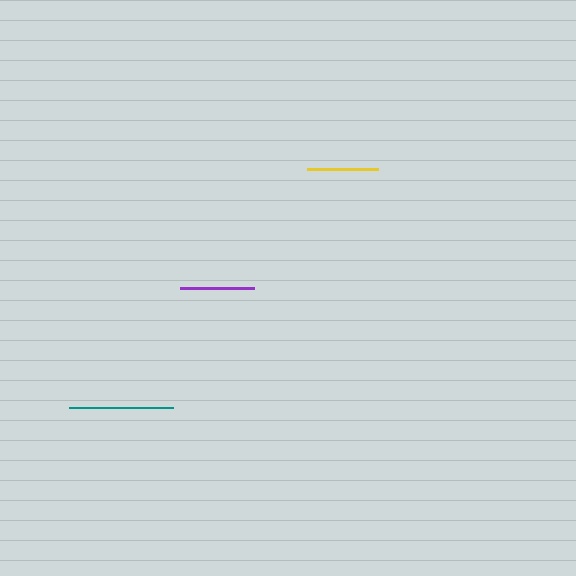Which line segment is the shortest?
The yellow line is the shortest at approximately 72 pixels.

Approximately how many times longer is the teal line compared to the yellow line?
The teal line is approximately 1.5 times the length of the yellow line.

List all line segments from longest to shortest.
From longest to shortest: teal, purple, yellow.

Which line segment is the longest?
The teal line is the longest at approximately 104 pixels.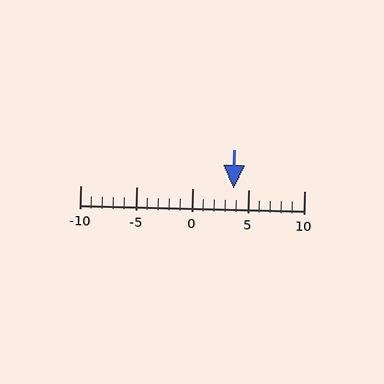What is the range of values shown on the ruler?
The ruler shows values from -10 to 10.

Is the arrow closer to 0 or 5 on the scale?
The arrow is closer to 5.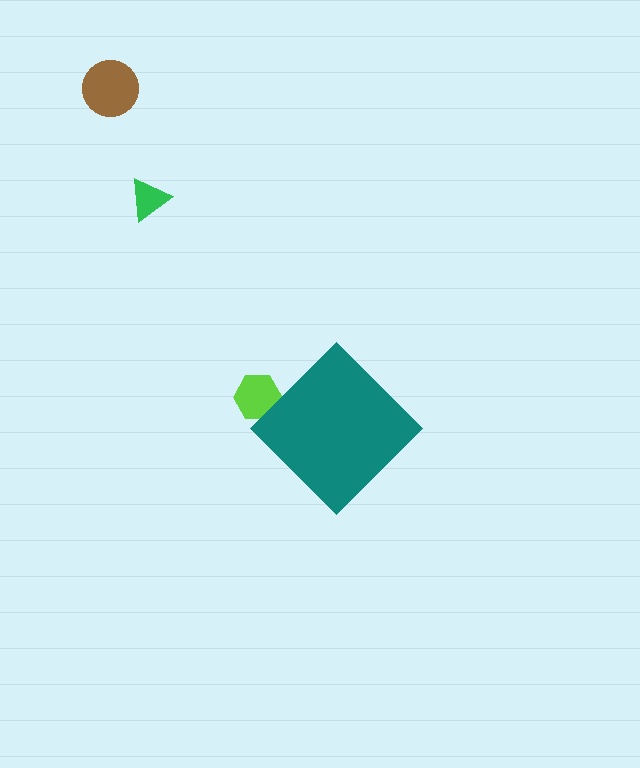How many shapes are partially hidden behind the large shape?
1 shape is partially hidden.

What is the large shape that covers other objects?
A teal diamond.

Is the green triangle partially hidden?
No, the green triangle is fully visible.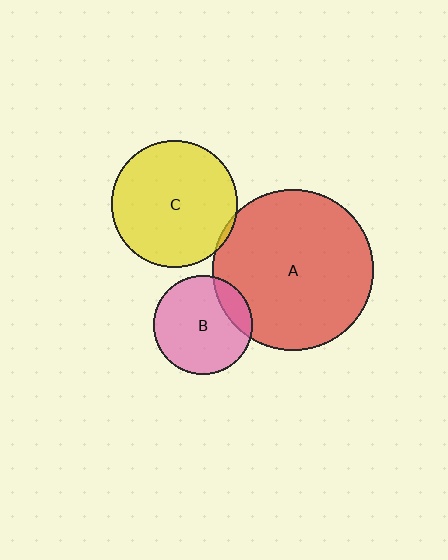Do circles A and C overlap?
Yes.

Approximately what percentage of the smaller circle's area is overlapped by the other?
Approximately 5%.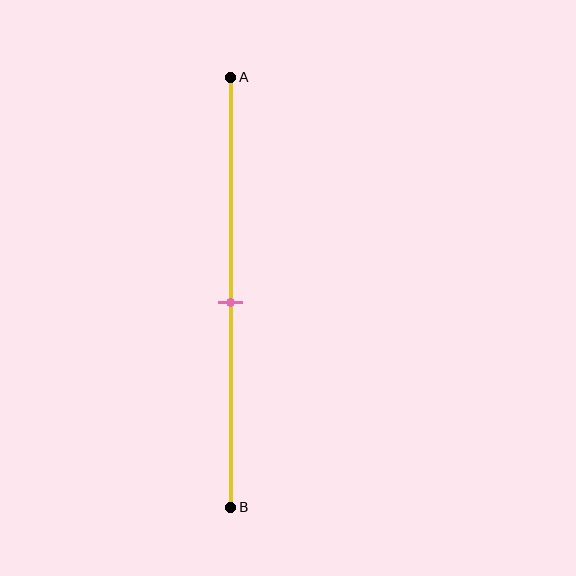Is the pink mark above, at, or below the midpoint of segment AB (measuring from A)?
The pink mark is approximately at the midpoint of segment AB.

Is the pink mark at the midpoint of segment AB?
Yes, the mark is approximately at the midpoint.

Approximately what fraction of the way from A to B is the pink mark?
The pink mark is approximately 50% of the way from A to B.